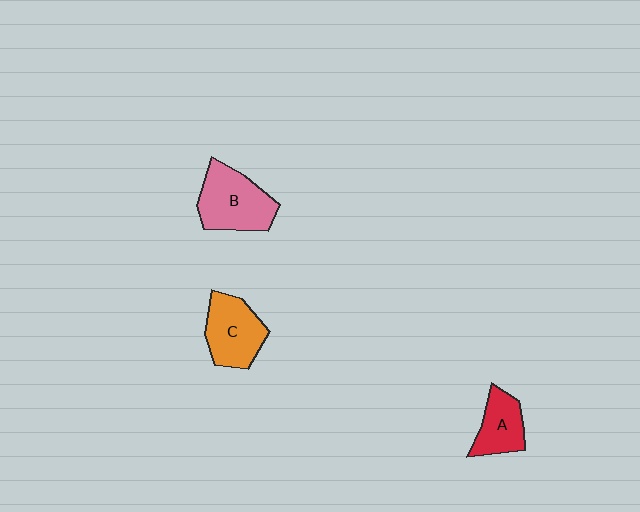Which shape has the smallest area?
Shape A (red).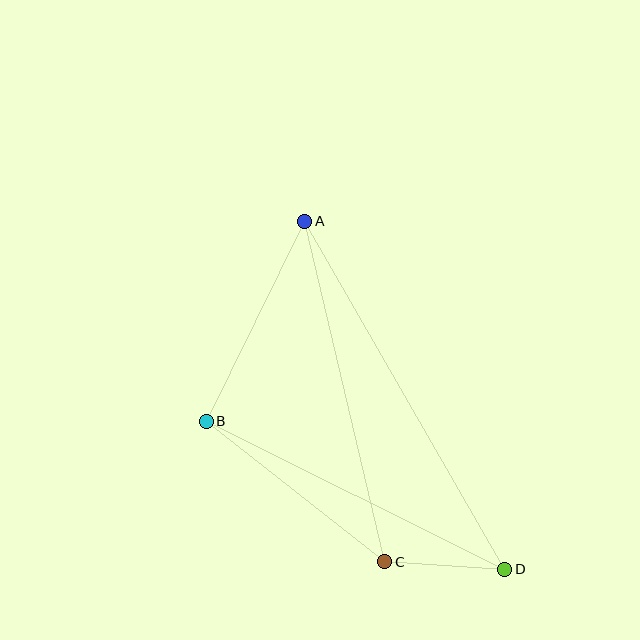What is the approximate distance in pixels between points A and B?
The distance between A and B is approximately 223 pixels.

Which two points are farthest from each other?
Points A and D are farthest from each other.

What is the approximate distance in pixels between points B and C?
The distance between B and C is approximately 227 pixels.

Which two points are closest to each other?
Points C and D are closest to each other.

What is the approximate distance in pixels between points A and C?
The distance between A and C is approximately 350 pixels.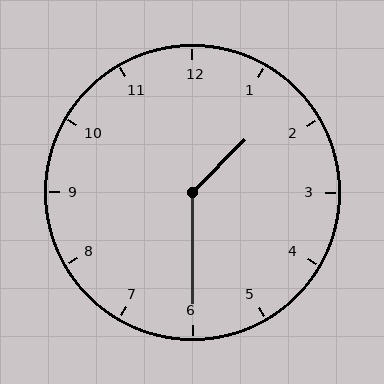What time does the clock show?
1:30.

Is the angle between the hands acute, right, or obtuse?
It is obtuse.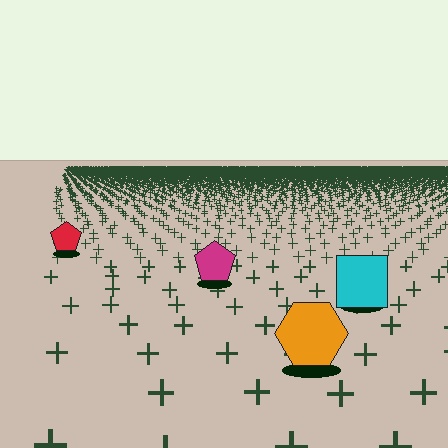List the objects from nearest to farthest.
From nearest to farthest: the orange hexagon, the cyan square, the magenta pentagon, the red pentagon.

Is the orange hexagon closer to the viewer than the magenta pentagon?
Yes. The orange hexagon is closer — you can tell from the texture gradient: the ground texture is coarser near it.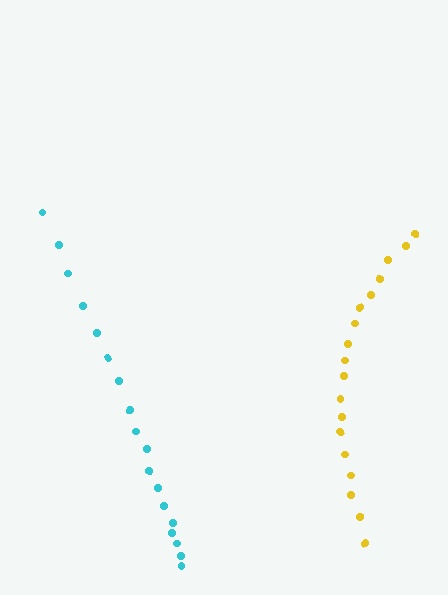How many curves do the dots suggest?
There are 2 distinct paths.